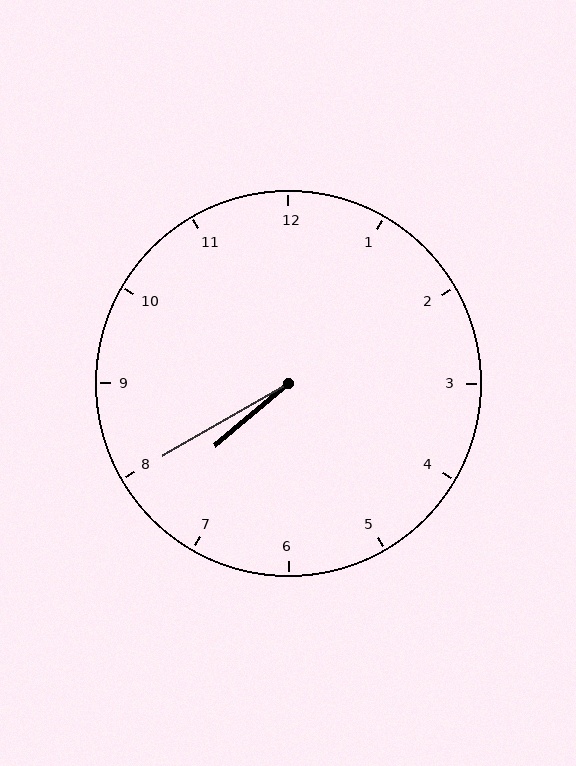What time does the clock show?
7:40.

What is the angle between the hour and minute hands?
Approximately 10 degrees.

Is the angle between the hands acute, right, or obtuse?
It is acute.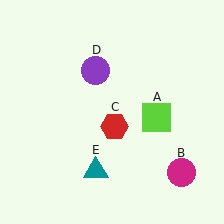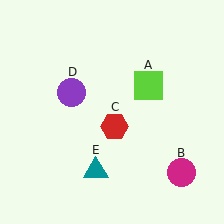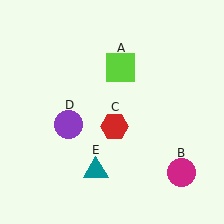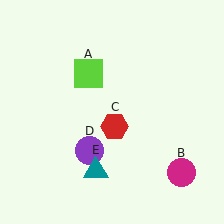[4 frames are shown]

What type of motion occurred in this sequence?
The lime square (object A), purple circle (object D) rotated counterclockwise around the center of the scene.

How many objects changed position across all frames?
2 objects changed position: lime square (object A), purple circle (object D).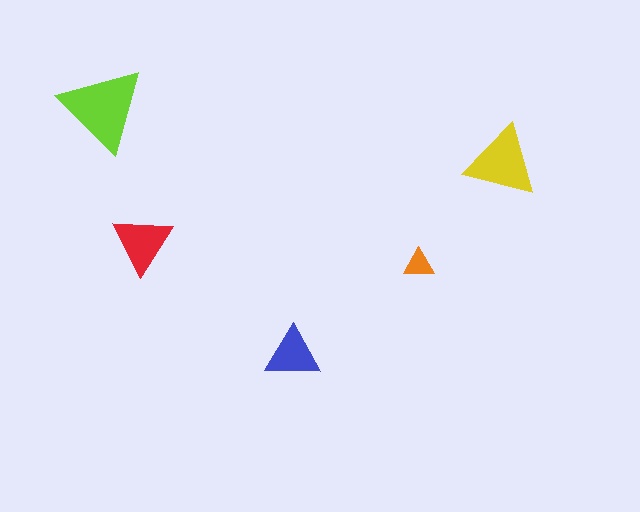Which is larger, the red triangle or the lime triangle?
The lime one.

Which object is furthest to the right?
The yellow triangle is rightmost.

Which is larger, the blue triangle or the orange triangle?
The blue one.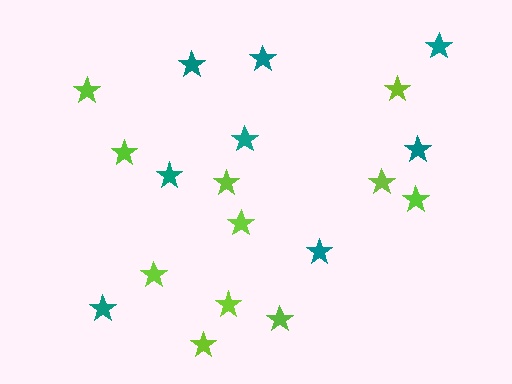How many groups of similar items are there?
There are 2 groups: one group of lime stars (11) and one group of teal stars (8).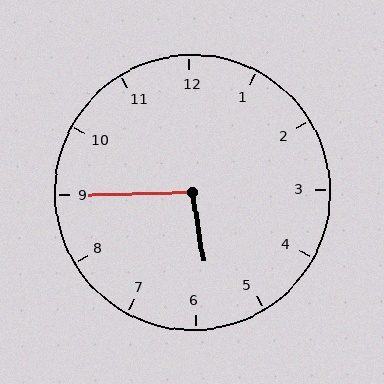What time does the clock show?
5:45.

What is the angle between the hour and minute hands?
Approximately 98 degrees.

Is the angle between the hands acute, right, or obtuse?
It is obtuse.